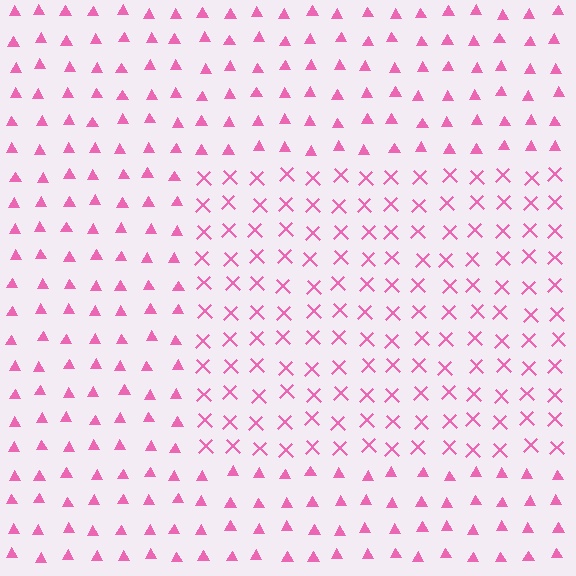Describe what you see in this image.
The image is filled with small pink elements arranged in a uniform grid. A rectangle-shaped region contains X marks, while the surrounding area contains triangles. The boundary is defined purely by the change in element shape.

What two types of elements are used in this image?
The image uses X marks inside the rectangle region and triangles outside it.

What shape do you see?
I see a rectangle.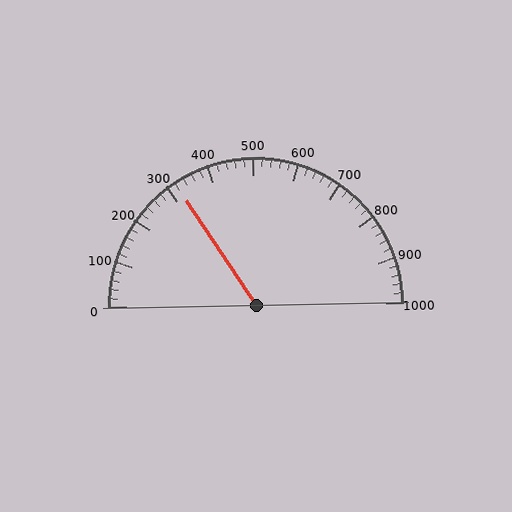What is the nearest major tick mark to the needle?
The nearest major tick mark is 300.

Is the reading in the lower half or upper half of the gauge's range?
The reading is in the lower half of the range (0 to 1000).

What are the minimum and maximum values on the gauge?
The gauge ranges from 0 to 1000.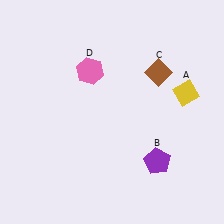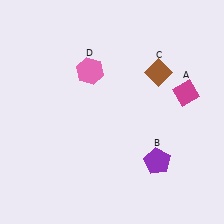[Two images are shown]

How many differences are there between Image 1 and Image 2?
There is 1 difference between the two images.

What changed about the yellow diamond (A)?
In Image 1, A is yellow. In Image 2, it changed to magenta.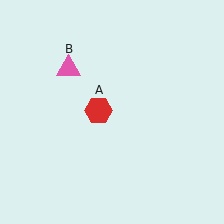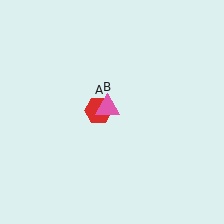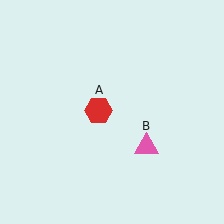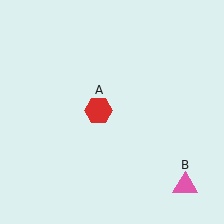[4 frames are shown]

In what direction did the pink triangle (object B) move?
The pink triangle (object B) moved down and to the right.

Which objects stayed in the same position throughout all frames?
Red hexagon (object A) remained stationary.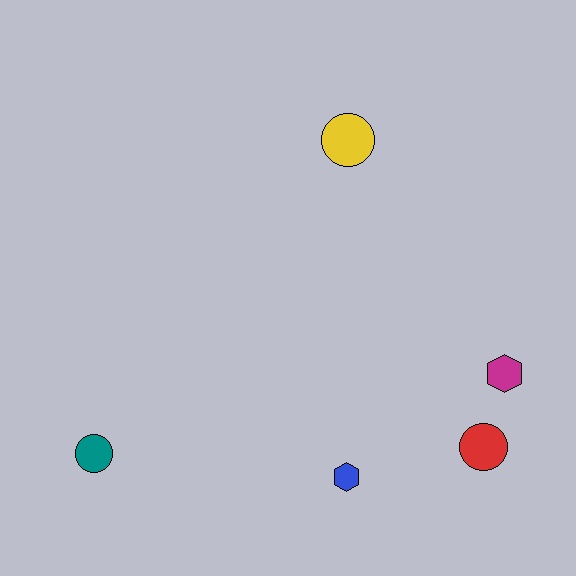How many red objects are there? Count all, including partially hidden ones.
There is 1 red object.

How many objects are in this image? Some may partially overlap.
There are 5 objects.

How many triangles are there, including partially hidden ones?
There are no triangles.